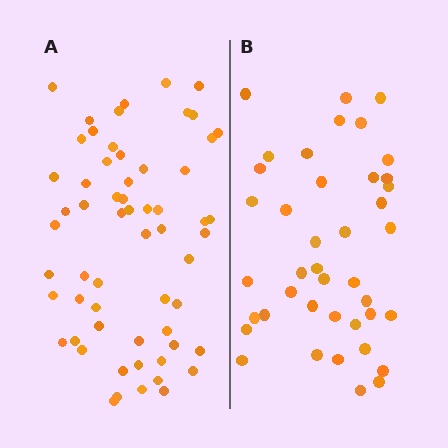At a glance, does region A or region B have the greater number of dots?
Region A (the left region) has more dots.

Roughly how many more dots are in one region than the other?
Region A has approximately 20 more dots than region B.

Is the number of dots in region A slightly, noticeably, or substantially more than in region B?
Region A has substantially more. The ratio is roughly 1.5 to 1.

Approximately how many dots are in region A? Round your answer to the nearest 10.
About 60 dots.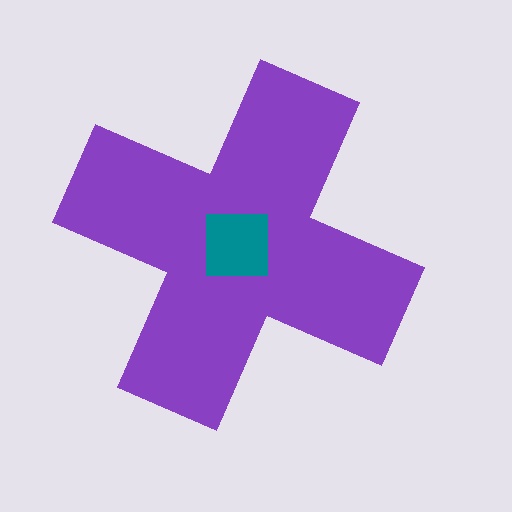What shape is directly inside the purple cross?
The teal square.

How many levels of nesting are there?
2.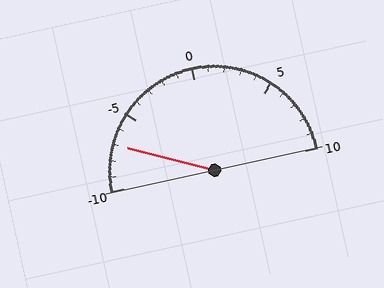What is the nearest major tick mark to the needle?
The nearest major tick mark is -5.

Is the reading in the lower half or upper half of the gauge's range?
The reading is in the lower half of the range (-10 to 10).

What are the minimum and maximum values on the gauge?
The gauge ranges from -10 to 10.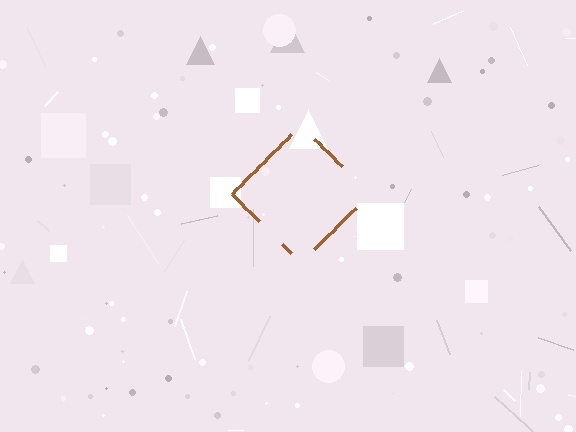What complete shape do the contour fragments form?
The contour fragments form a diamond.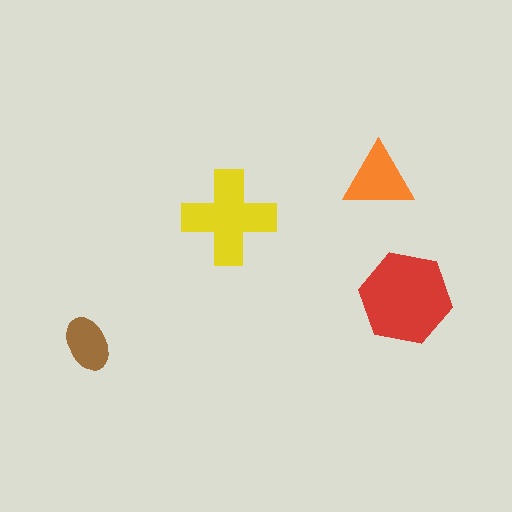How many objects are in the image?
There are 4 objects in the image.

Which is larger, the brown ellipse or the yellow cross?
The yellow cross.